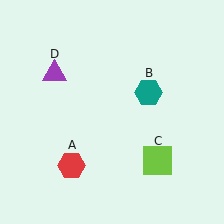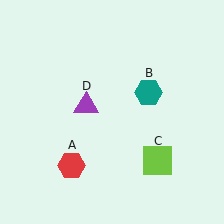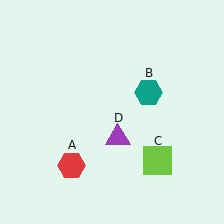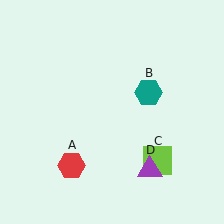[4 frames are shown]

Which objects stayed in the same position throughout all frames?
Red hexagon (object A) and teal hexagon (object B) and lime square (object C) remained stationary.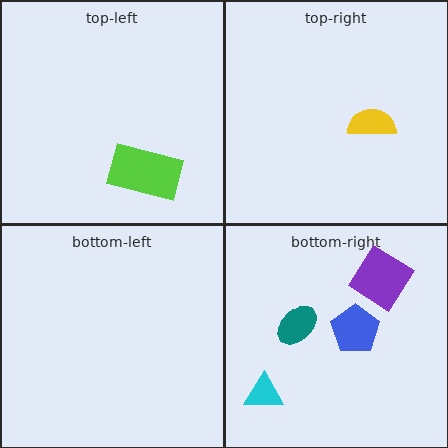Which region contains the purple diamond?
The bottom-right region.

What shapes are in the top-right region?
The yellow semicircle.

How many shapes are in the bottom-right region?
4.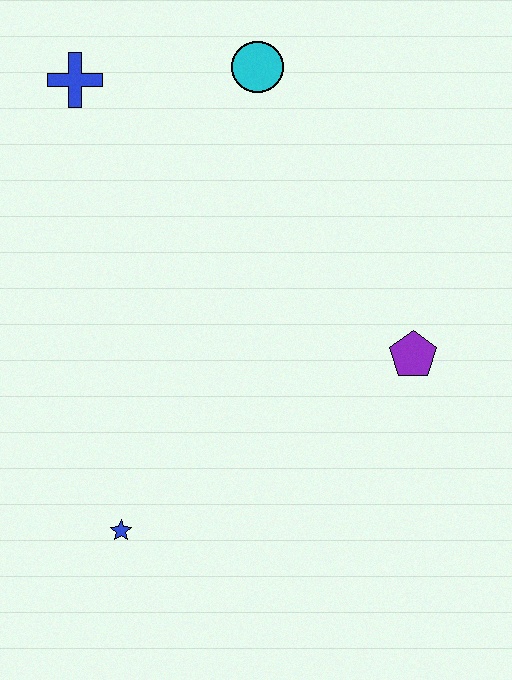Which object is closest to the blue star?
The purple pentagon is closest to the blue star.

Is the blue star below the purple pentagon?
Yes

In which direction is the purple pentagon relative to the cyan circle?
The purple pentagon is below the cyan circle.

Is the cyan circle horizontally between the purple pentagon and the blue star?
Yes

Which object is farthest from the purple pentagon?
The blue cross is farthest from the purple pentagon.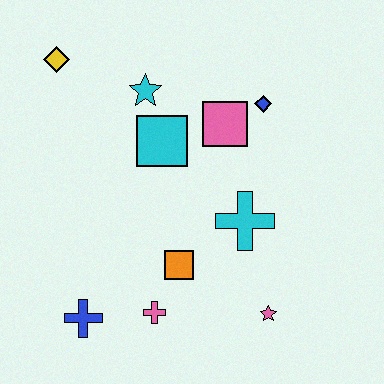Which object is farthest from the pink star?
The yellow diamond is farthest from the pink star.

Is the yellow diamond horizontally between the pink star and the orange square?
No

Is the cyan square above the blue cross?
Yes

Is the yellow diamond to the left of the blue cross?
Yes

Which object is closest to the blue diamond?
The pink square is closest to the blue diamond.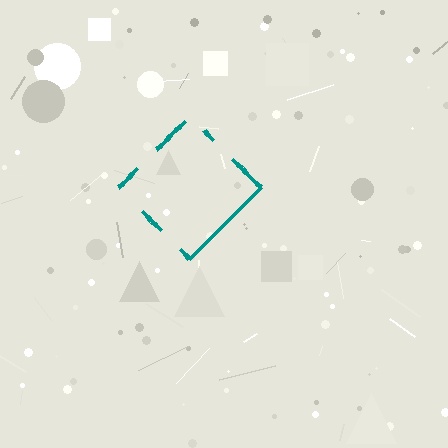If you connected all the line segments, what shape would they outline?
They would outline a diamond.